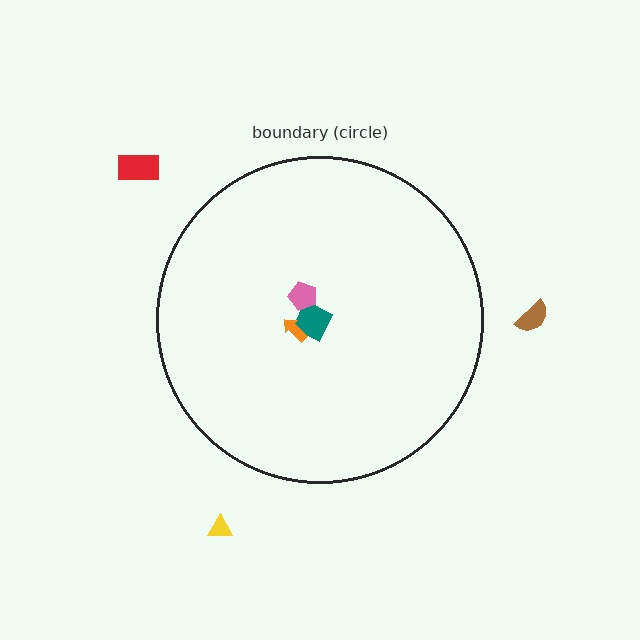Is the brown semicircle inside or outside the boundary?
Outside.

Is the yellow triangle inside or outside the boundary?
Outside.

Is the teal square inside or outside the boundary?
Inside.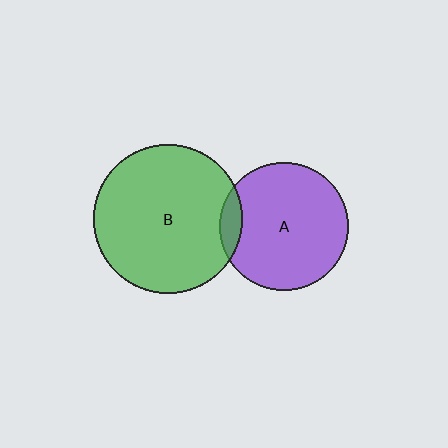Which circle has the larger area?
Circle B (green).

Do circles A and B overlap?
Yes.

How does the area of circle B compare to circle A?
Approximately 1.3 times.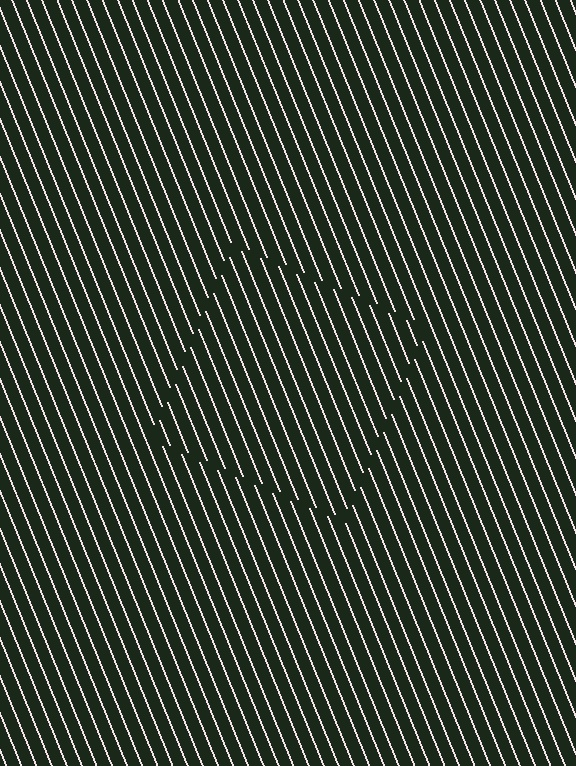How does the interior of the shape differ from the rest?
The interior of the shape contains the same grating, shifted by half a period — the contour is defined by the phase discontinuity where line-ends from the inner and outer gratings abut.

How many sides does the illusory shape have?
4 sides — the line-ends trace a square.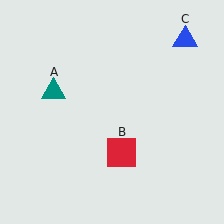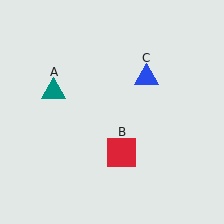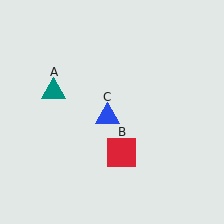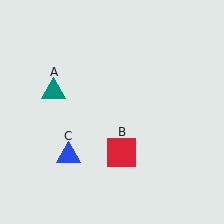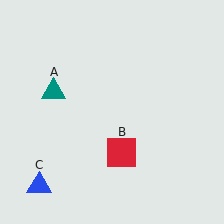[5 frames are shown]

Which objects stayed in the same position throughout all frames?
Teal triangle (object A) and red square (object B) remained stationary.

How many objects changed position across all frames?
1 object changed position: blue triangle (object C).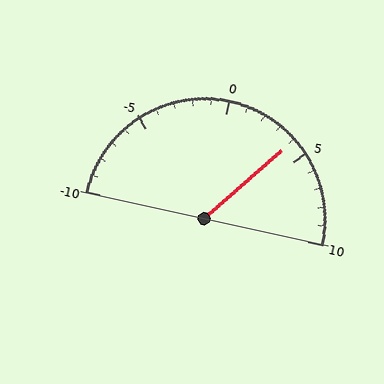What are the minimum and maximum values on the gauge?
The gauge ranges from -10 to 10.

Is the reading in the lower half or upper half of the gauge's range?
The reading is in the upper half of the range (-10 to 10).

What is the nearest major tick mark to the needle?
The nearest major tick mark is 5.